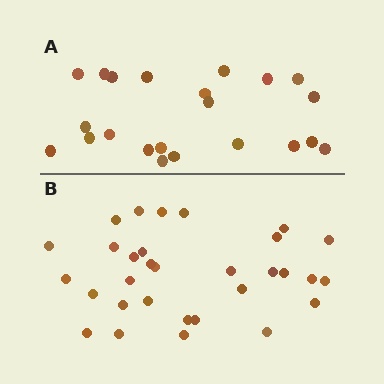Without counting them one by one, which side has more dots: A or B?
Region B (the bottom region) has more dots.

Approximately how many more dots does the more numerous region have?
Region B has roughly 8 or so more dots than region A.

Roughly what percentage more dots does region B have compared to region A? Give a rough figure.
About 40% more.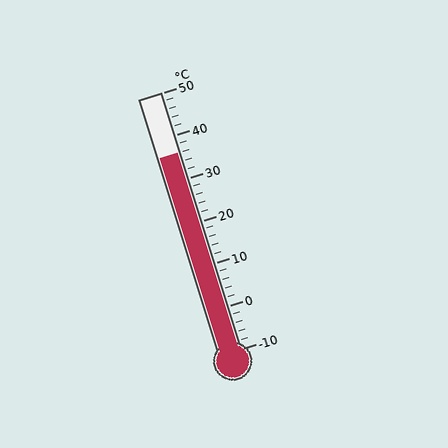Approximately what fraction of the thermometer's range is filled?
The thermometer is filled to approximately 75% of its range.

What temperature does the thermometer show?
The thermometer shows approximately 36°C.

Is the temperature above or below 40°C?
The temperature is below 40°C.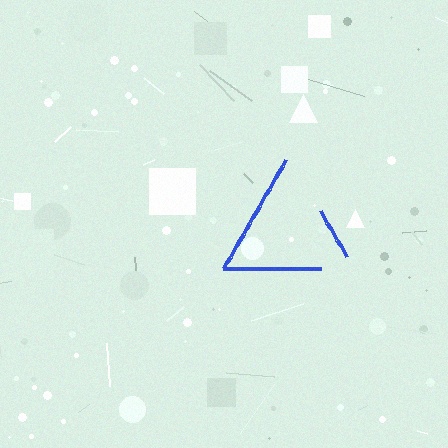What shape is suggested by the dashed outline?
The dashed outline suggests a triangle.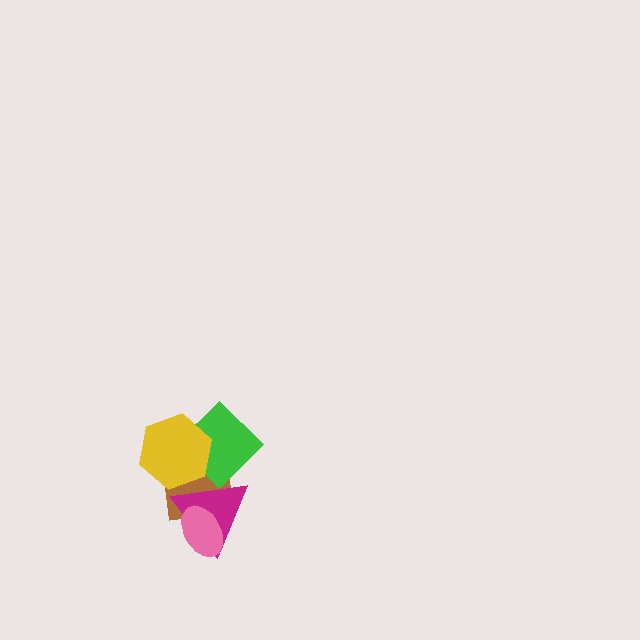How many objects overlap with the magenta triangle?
4 objects overlap with the magenta triangle.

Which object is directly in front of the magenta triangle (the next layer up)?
The yellow hexagon is directly in front of the magenta triangle.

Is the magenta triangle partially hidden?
Yes, it is partially covered by another shape.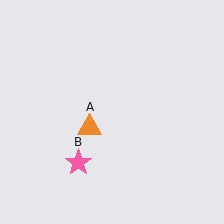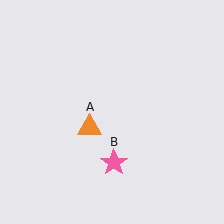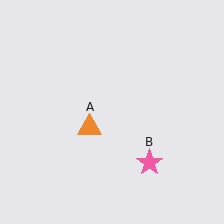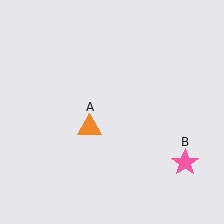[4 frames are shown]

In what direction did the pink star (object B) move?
The pink star (object B) moved right.